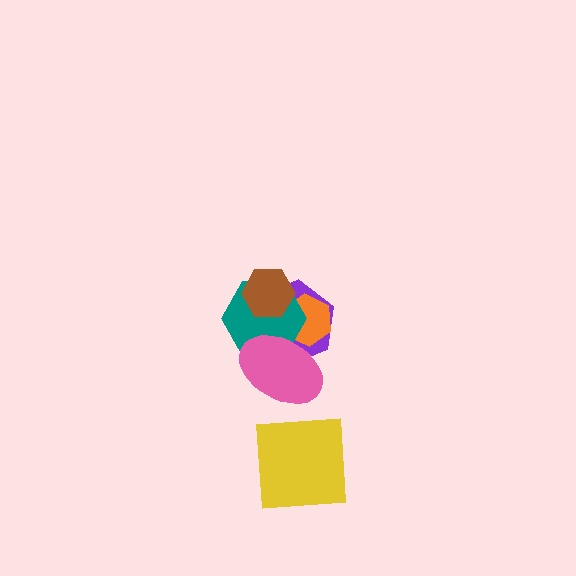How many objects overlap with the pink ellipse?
3 objects overlap with the pink ellipse.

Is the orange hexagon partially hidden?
Yes, it is partially covered by another shape.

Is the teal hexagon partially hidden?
Yes, it is partially covered by another shape.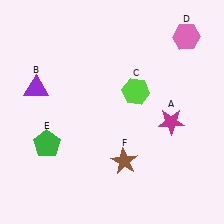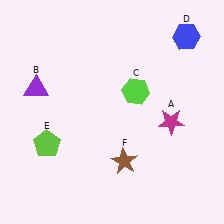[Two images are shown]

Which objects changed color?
D changed from pink to blue. E changed from green to lime.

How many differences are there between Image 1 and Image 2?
There are 2 differences between the two images.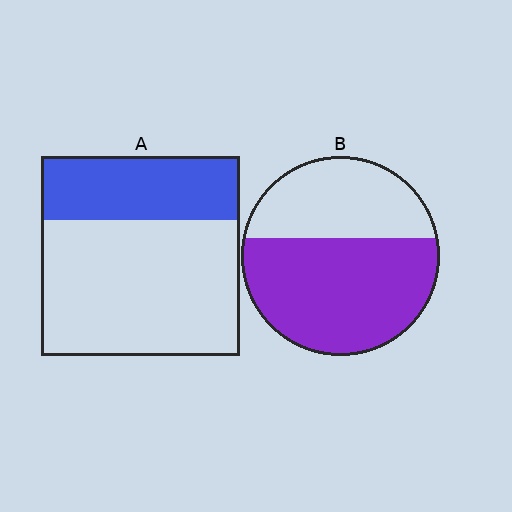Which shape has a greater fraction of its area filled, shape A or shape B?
Shape B.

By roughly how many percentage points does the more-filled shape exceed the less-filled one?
By roughly 30 percentage points (B over A).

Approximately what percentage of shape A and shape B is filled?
A is approximately 30% and B is approximately 60%.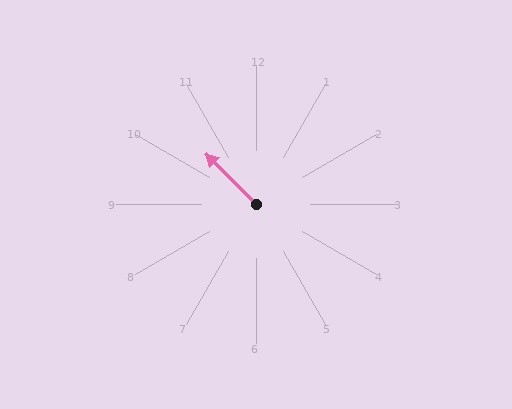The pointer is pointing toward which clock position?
Roughly 11 o'clock.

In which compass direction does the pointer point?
Northwest.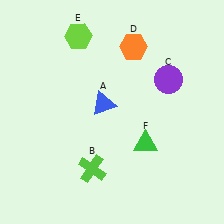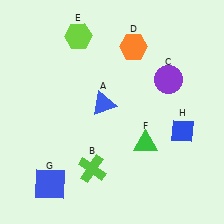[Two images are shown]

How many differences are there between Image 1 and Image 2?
There are 2 differences between the two images.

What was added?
A blue square (G), a blue diamond (H) were added in Image 2.